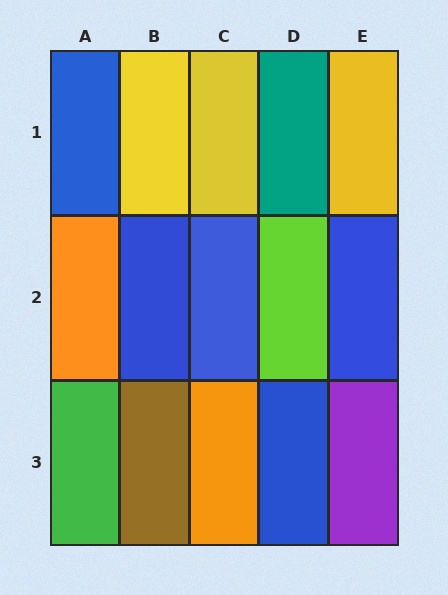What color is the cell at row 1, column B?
Yellow.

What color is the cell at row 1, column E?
Yellow.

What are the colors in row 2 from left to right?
Orange, blue, blue, lime, blue.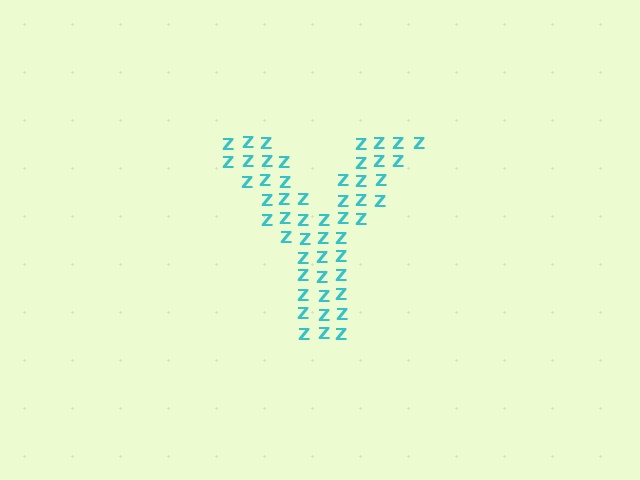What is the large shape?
The large shape is the letter Y.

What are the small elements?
The small elements are letter Z's.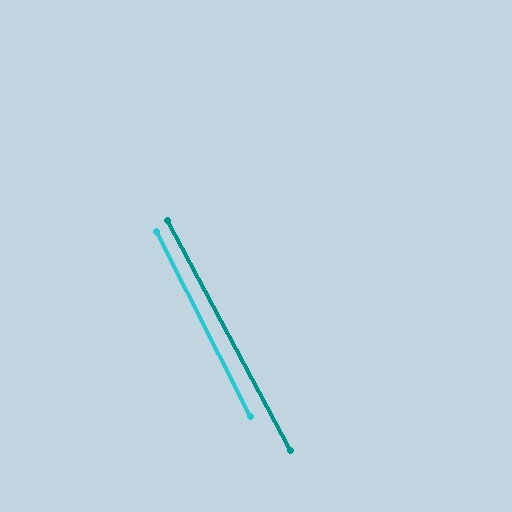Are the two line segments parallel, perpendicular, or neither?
Parallel — their directions differ by only 1.2°.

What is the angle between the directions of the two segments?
Approximately 1 degree.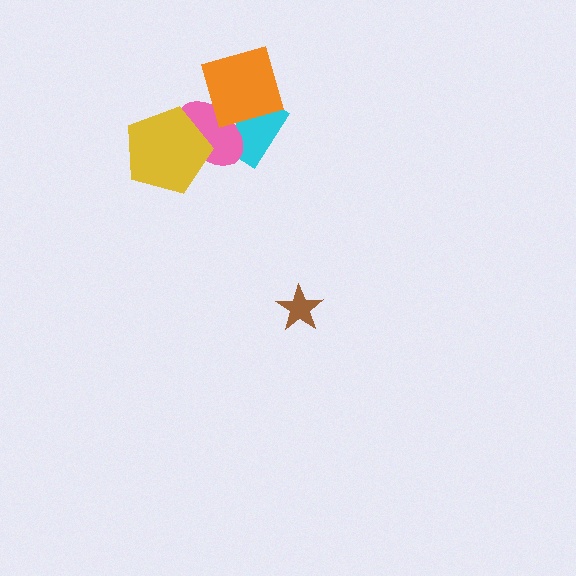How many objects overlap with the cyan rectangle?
2 objects overlap with the cyan rectangle.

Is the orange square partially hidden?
No, no other shape covers it.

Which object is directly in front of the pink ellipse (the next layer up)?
The orange square is directly in front of the pink ellipse.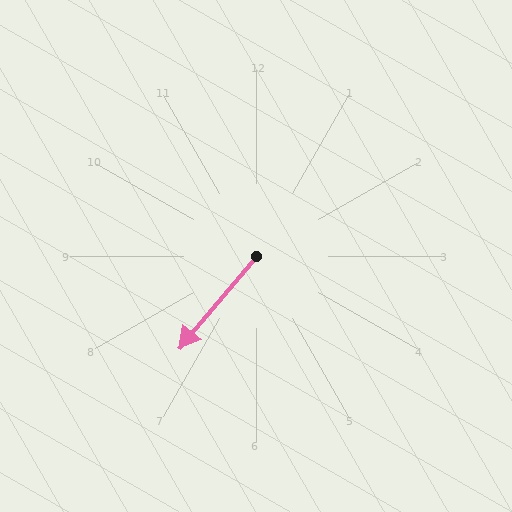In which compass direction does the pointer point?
Southwest.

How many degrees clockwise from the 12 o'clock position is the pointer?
Approximately 220 degrees.